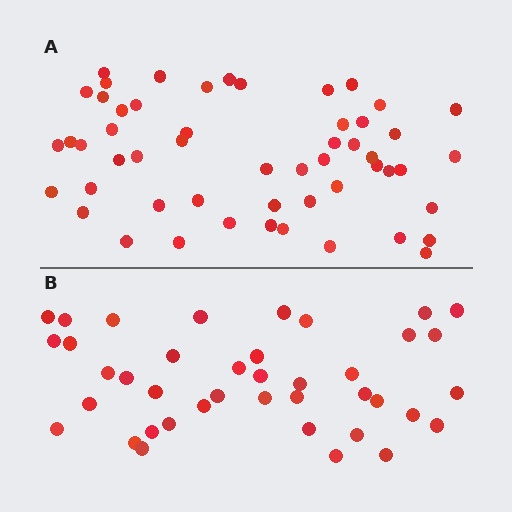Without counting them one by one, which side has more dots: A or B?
Region A (the top region) has more dots.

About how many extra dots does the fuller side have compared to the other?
Region A has approximately 15 more dots than region B.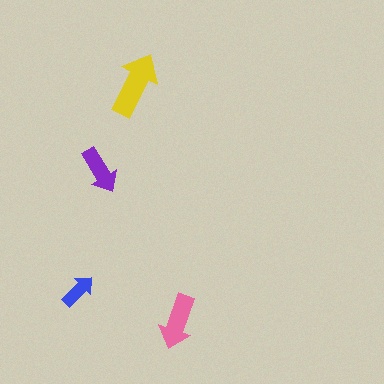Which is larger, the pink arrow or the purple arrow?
The pink one.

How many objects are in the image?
There are 4 objects in the image.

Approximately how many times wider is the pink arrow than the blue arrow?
About 1.5 times wider.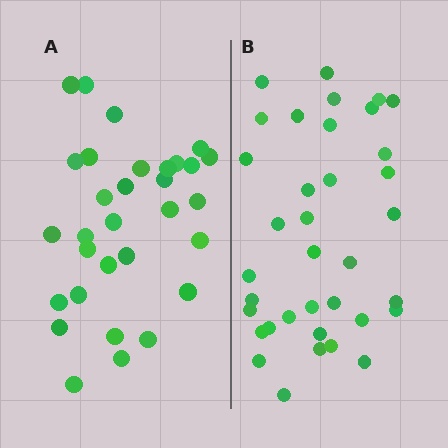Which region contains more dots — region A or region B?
Region B (the right region) has more dots.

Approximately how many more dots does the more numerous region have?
Region B has about 5 more dots than region A.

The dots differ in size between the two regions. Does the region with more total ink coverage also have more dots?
No. Region A has more total ink coverage because its dots are larger, but region B actually contains more individual dots. Total area can be misleading — the number of items is what matters here.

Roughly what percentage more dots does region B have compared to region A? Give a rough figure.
About 15% more.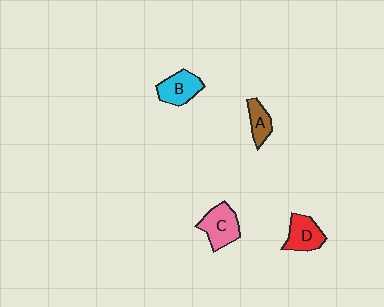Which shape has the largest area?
Shape C (pink).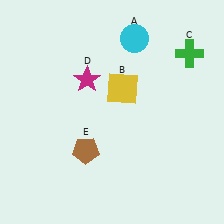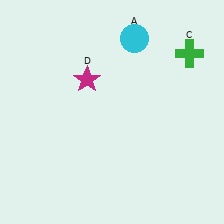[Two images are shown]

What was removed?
The brown pentagon (E), the yellow square (B) were removed in Image 2.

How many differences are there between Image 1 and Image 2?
There are 2 differences between the two images.